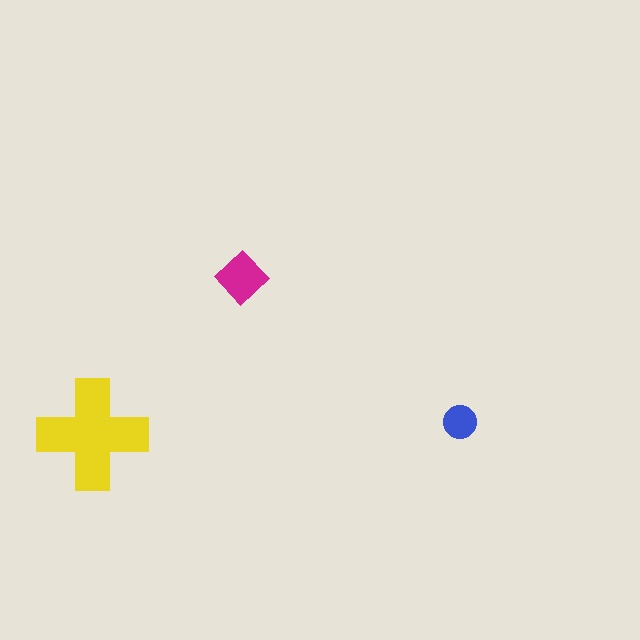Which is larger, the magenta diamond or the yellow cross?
The yellow cross.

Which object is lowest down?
The yellow cross is bottommost.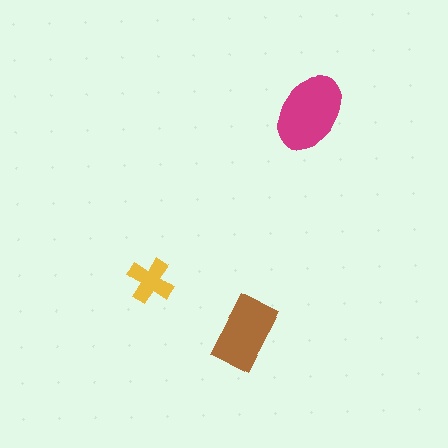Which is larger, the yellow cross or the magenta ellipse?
The magenta ellipse.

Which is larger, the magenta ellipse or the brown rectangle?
The magenta ellipse.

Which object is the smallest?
The yellow cross.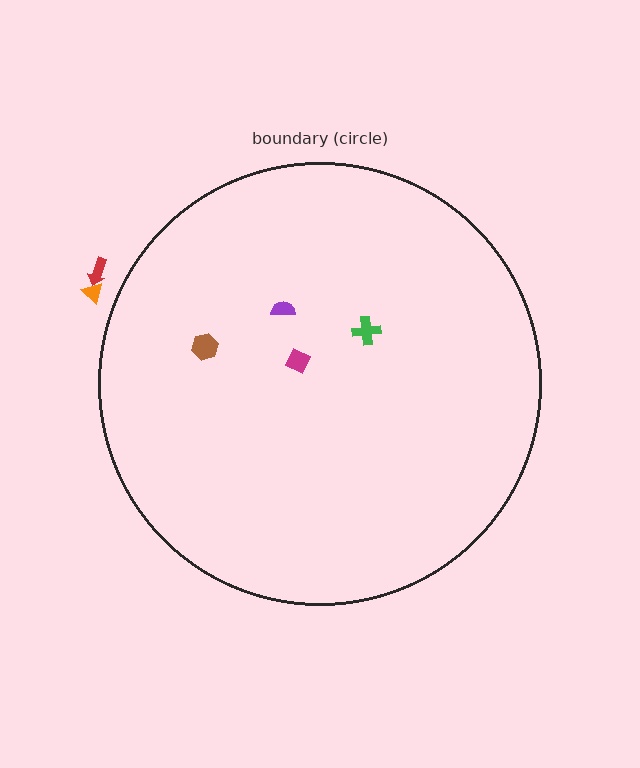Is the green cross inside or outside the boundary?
Inside.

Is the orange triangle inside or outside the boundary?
Outside.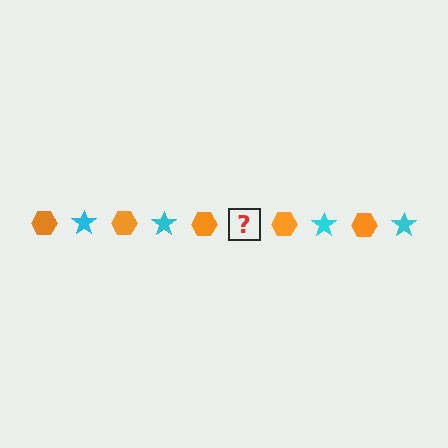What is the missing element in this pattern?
The missing element is a cyan star.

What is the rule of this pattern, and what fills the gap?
The rule is that the pattern alternates between orange hexagon and cyan star. The gap should be filled with a cyan star.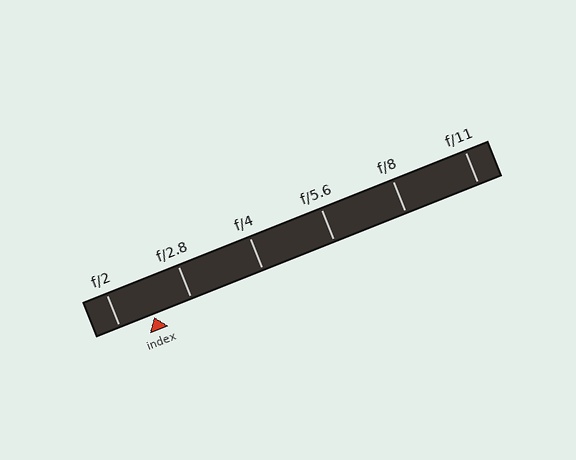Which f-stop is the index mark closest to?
The index mark is closest to f/2.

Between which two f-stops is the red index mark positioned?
The index mark is between f/2 and f/2.8.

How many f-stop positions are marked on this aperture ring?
There are 6 f-stop positions marked.